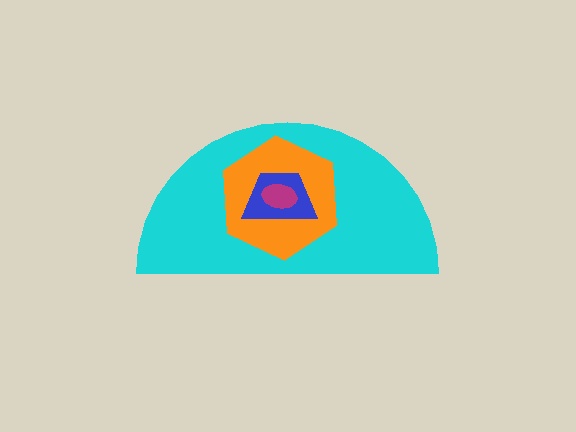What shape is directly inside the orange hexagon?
The blue trapezoid.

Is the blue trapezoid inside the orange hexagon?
Yes.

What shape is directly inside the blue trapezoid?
The magenta ellipse.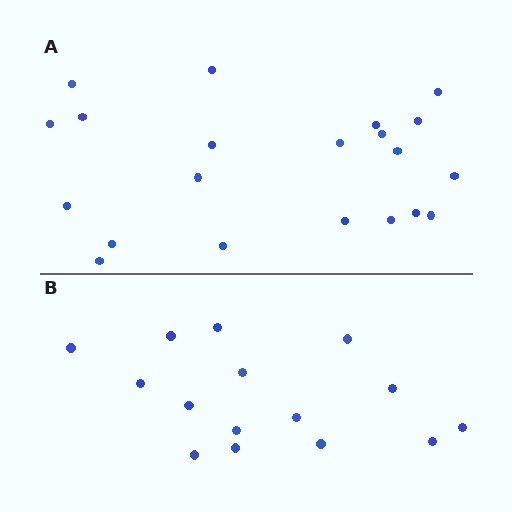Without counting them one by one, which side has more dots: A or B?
Region A (the top region) has more dots.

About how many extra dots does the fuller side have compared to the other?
Region A has about 6 more dots than region B.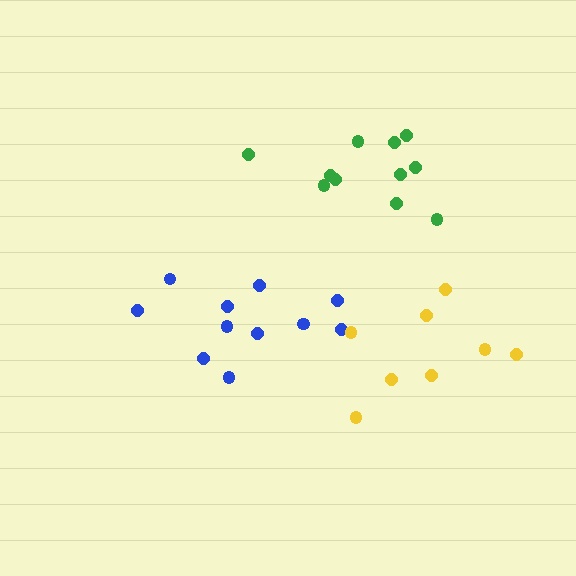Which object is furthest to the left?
The blue cluster is leftmost.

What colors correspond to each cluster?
The clusters are colored: blue, green, yellow.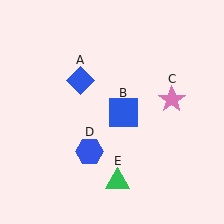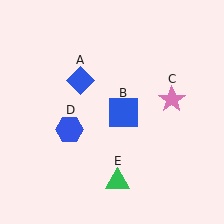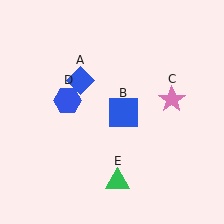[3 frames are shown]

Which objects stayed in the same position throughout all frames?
Blue diamond (object A) and blue square (object B) and pink star (object C) and green triangle (object E) remained stationary.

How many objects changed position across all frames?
1 object changed position: blue hexagon (object D).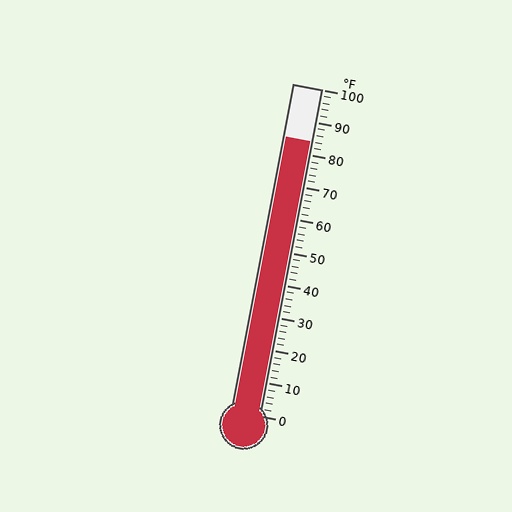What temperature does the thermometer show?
The thermometer shows approximately 84°F.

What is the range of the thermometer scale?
The thermometer scale ranges from 0°F to 100°F.